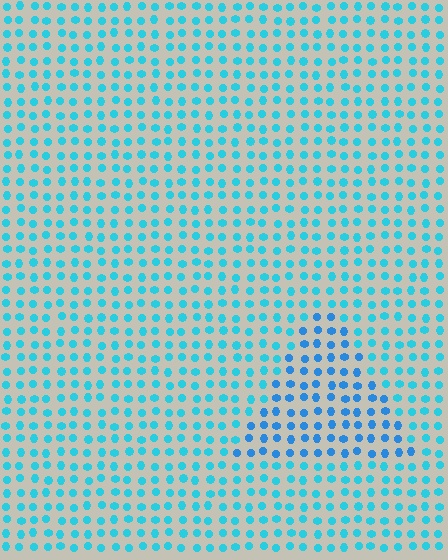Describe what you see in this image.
The image is filled with small cyan elements in a uniform arrangement. A triangle-shaped region is visible where the elements are tinted to a slightly different hue, forming a subtle color boundary.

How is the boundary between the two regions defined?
The boundary is defined purely by a slight shift in hue (about 23 degrees). Spacing, size, and orientation are identical on both sides.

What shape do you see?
I see a triangle.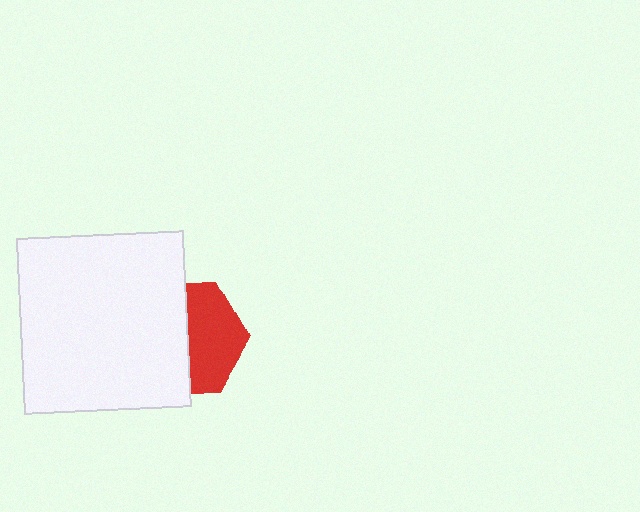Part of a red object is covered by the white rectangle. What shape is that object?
It is a hexagon.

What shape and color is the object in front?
The object in front is a white rectangle.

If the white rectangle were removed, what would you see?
You would see the complete red hexagon.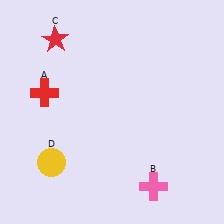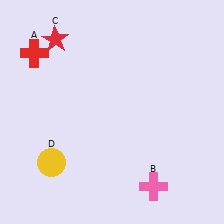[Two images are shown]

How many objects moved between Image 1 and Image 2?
1 object moved between the two images.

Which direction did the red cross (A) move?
The red cross (A) moved up.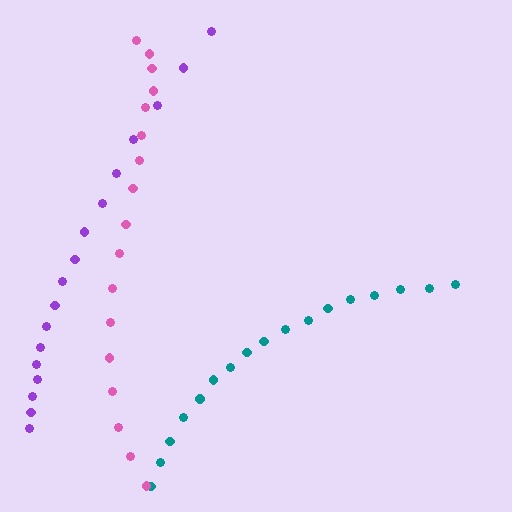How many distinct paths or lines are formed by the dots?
There are 3 distinct paths.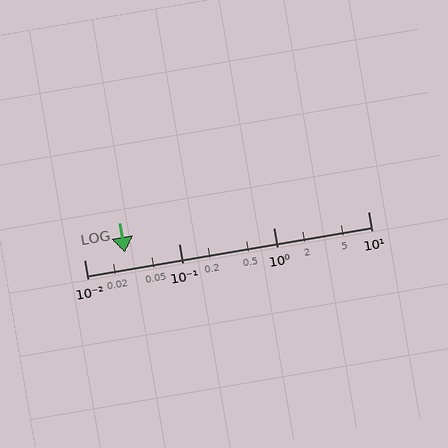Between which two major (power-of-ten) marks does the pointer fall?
The pointer is between 0.01 and 0.1.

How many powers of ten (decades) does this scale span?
The scale spans 3 decades, from 0.01 to 10.